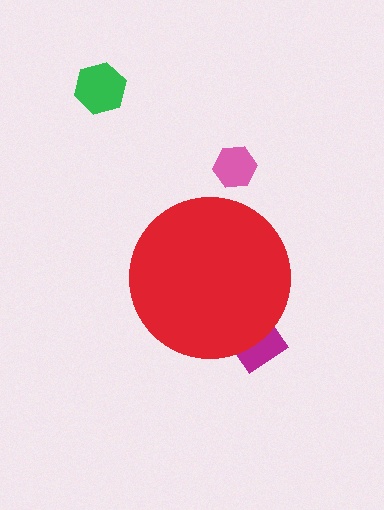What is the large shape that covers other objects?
A red circle.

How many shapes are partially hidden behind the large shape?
1 shape is partially hidden.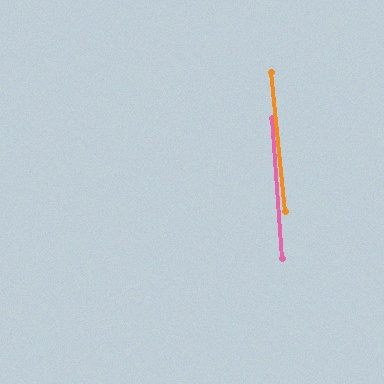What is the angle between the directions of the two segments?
Approximately 2 degrees.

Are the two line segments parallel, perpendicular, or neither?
Parallel — their directions differ by only 1.8°.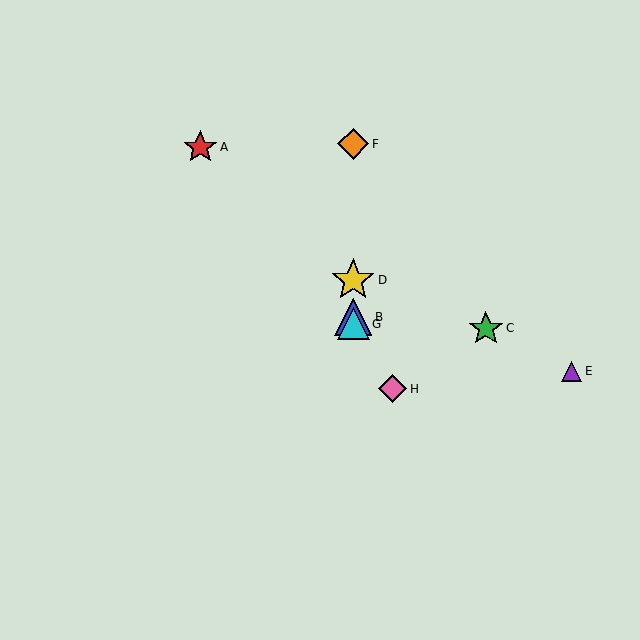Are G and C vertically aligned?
No, G is at x≈353 and C is at x≈486.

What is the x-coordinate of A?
Object A is at x≈200.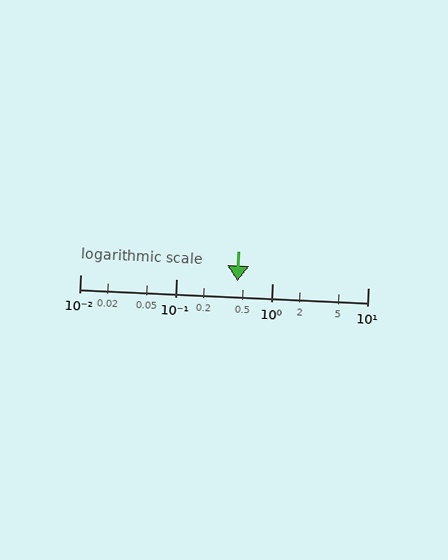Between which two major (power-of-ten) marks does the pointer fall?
The pointer is between 0.1 and 1.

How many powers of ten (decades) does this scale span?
The scale spans 3 decades, from 0.01 to 10.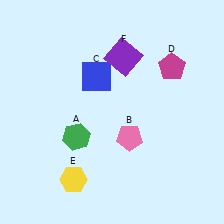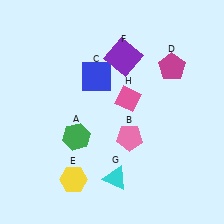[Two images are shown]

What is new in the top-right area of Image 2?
A pink diamond (H) was added in the top-right area of Image 2.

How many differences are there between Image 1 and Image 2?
There are 2 differences between the two images.